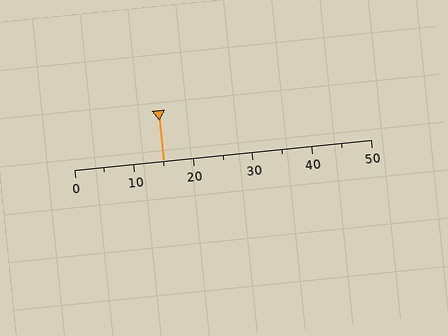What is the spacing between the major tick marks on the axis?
The major ticks are spaced 10 apart.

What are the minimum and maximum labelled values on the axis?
The axis runs from 0 to 50.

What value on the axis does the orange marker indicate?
The marker indicates approximately 15.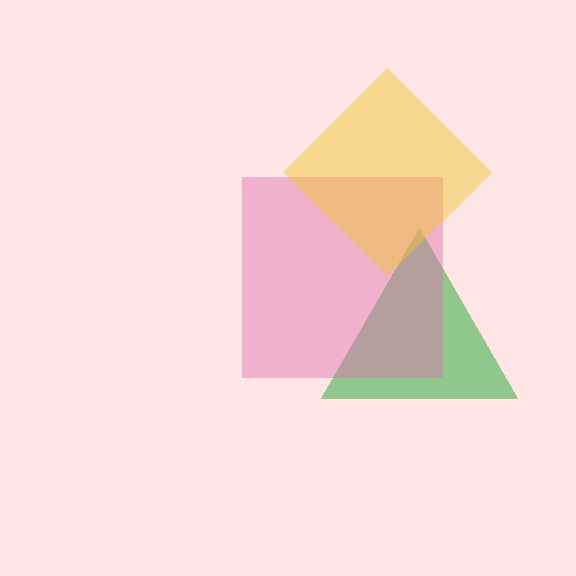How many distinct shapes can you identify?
There are 3 distinct shapes: a green triangle, a pink square, a yellow diamond.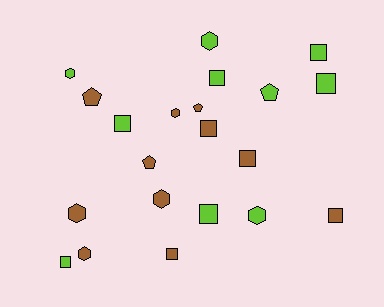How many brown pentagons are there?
There are 3 brown pentagons.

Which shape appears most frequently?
Square, with 10 objects.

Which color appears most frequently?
Brown, with 11 objects.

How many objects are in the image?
There are 21 objects.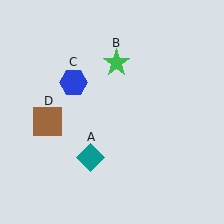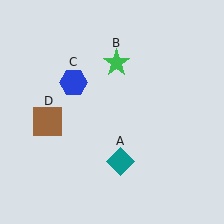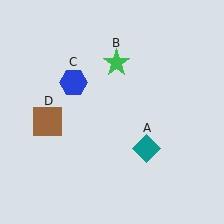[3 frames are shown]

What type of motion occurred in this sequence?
The teal diamond (object A) rotated counterclockwise around the center of the scene.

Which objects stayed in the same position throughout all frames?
Green star (object B) and blue hexagon (object C) and brown square (object D) remained stationary.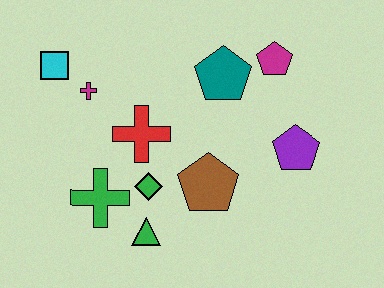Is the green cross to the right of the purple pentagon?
No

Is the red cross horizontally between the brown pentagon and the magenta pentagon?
No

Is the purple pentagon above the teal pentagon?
No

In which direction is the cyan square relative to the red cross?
The cyan square is to the left of the red cross.